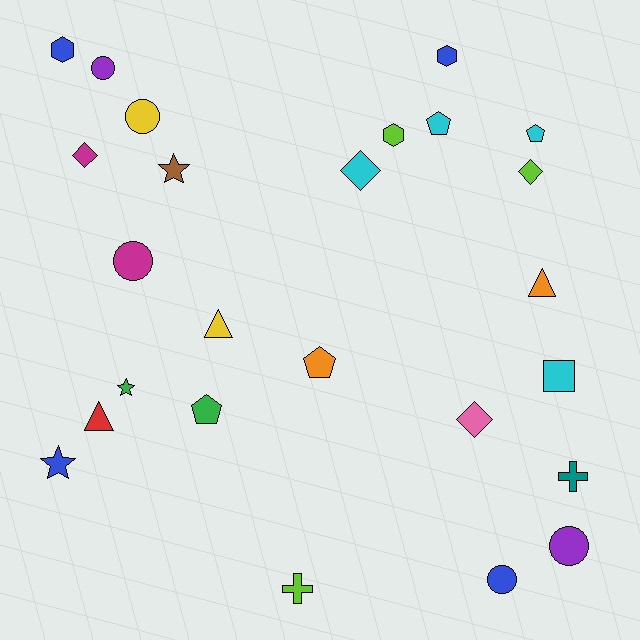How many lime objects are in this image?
There are 3 lime objects.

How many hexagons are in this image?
There are 3 hexagons.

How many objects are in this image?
There are 25 objects.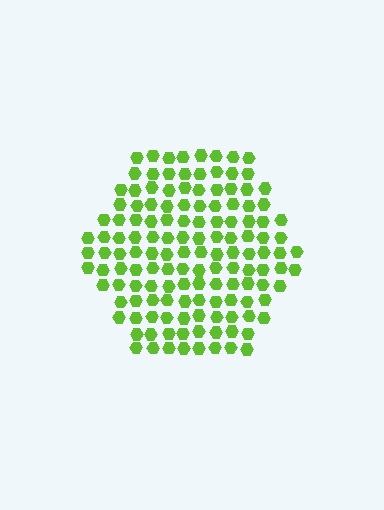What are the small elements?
The small elements are hexagons.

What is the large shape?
The large shape is a hexagon.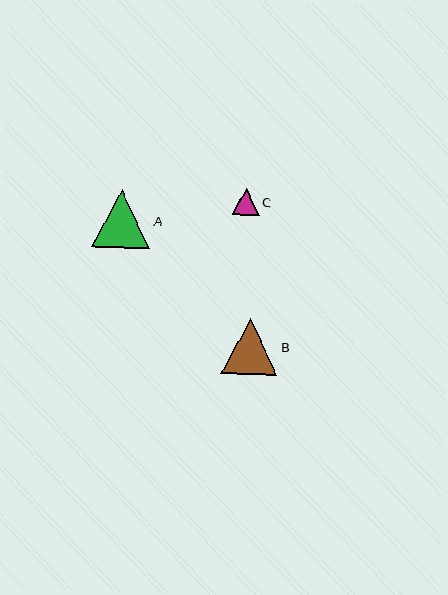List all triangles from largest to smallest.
From largest to smallest: A, B, C.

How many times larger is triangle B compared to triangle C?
Triangle B is approximately 2.1 times the size of triangle C.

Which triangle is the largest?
Triangle A is the largest with a size of approximately 58 pixels.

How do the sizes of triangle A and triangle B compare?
Triangle A and triangle B are approximately the same size.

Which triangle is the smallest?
Triangle C is the smallest with a size of approximately 26 pixels.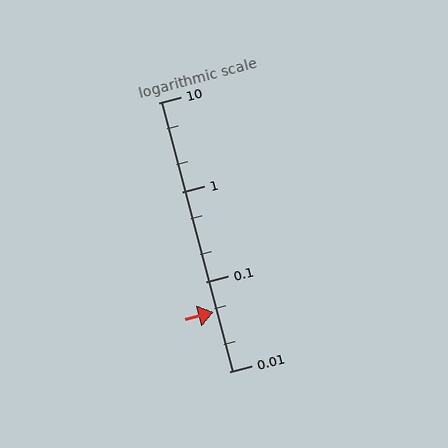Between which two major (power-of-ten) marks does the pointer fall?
The pointer is between 0.01 and 0.1.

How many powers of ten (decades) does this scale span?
The scale spans 3 decades, from 0.01 to 10.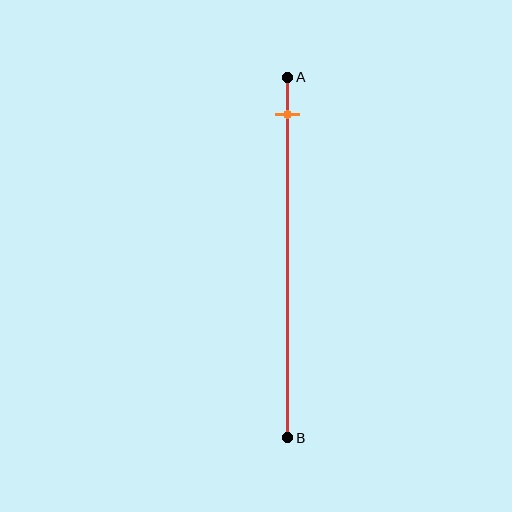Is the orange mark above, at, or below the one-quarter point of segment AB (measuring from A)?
The orange mark is above the one-quarter point of segment AB.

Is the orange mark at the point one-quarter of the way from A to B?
No, the mark is at about 10% from A, not at the 25% one-quarter point.